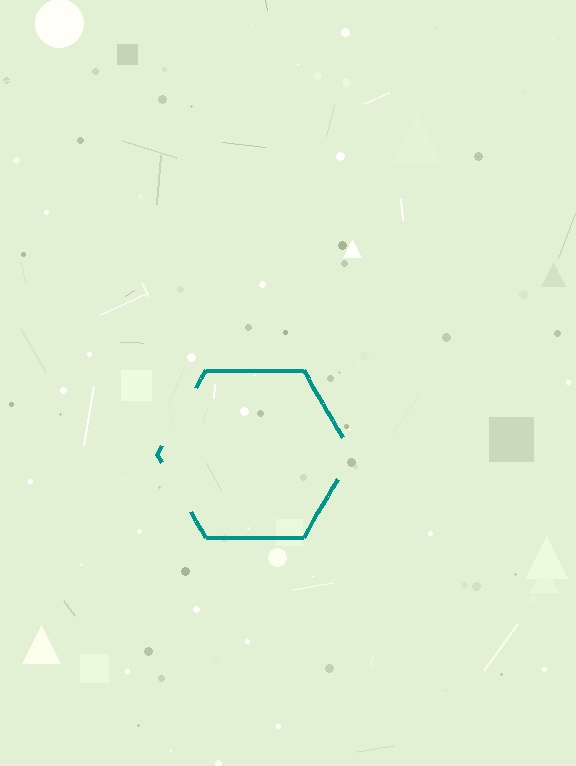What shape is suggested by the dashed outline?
The dashed outline suggests a hexagon.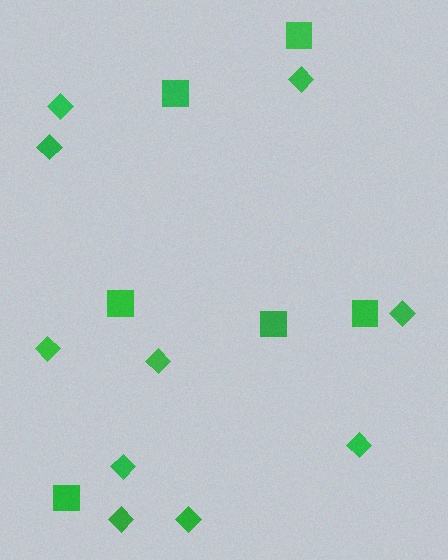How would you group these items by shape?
There are 2 groups: one group of diamonds (10) and one group of squares (6).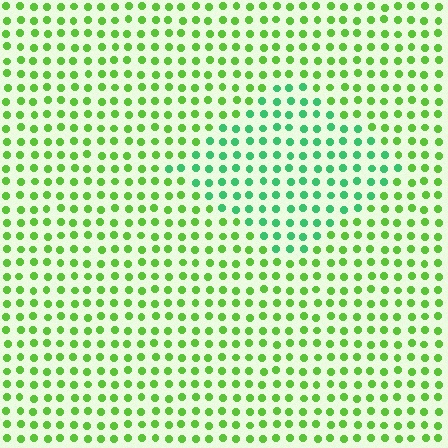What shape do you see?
I see a diamond.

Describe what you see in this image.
The image is filled with small lime elements in a uniform arrangement. A diamond-shaped region is visible where the elements are tinted to a slightly different hue, forming a subtle color boundary.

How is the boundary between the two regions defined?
The boundary is defined purely by a slight shift in hue (about 37 degrees). Spacing, size, and orientation are identical on both sides.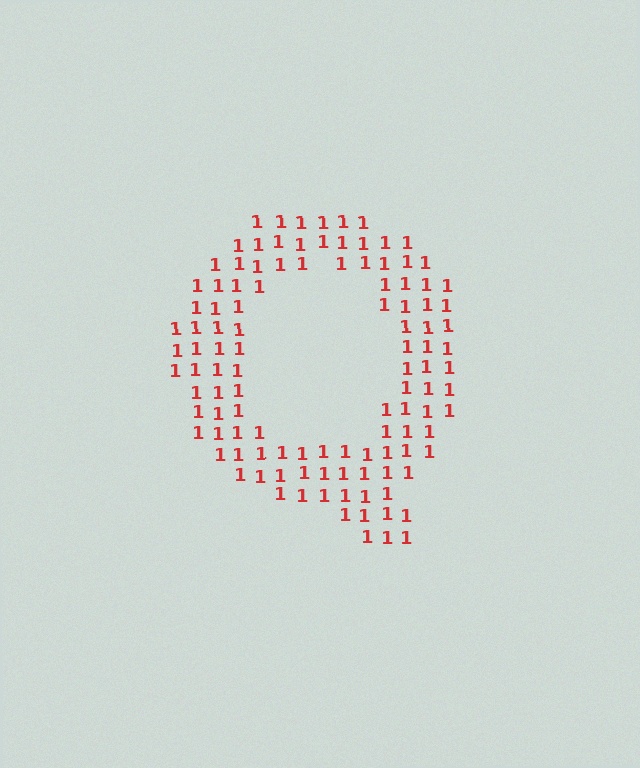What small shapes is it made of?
It is made of small digit 1's.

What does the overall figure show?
The overall figure shows the letter Q.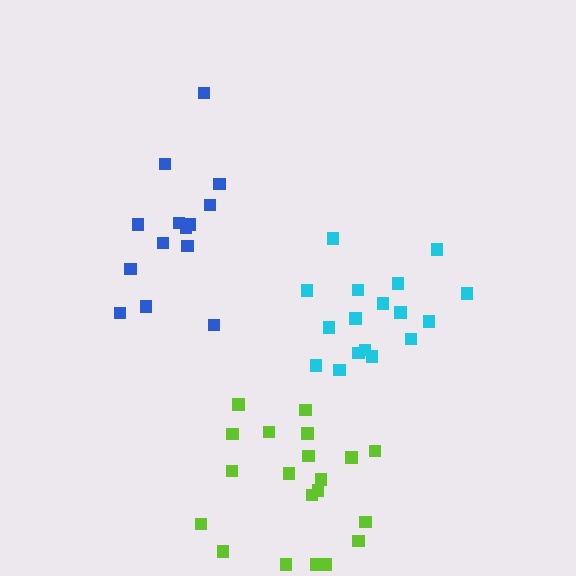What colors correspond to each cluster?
The clusters are colored: blue, lime, cyan.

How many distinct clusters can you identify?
There are 3 distinct clusters.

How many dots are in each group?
Group 1: 14 dots, Group 2: 20 dots, Group 3: 17 dots (51 total).